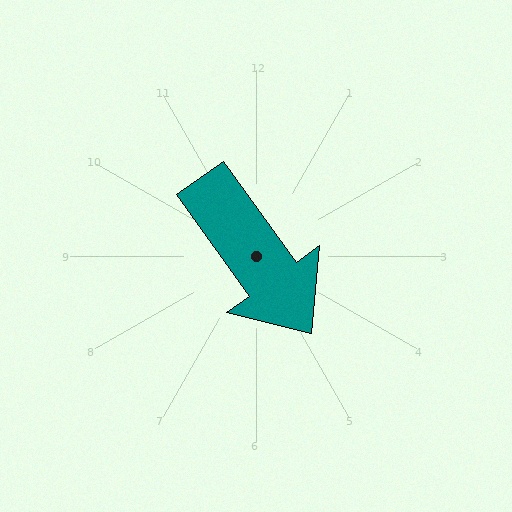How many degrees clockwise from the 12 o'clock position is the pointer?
Approximately 144 degrees.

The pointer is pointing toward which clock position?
Roughly 5 o'clock.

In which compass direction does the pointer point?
Southeast.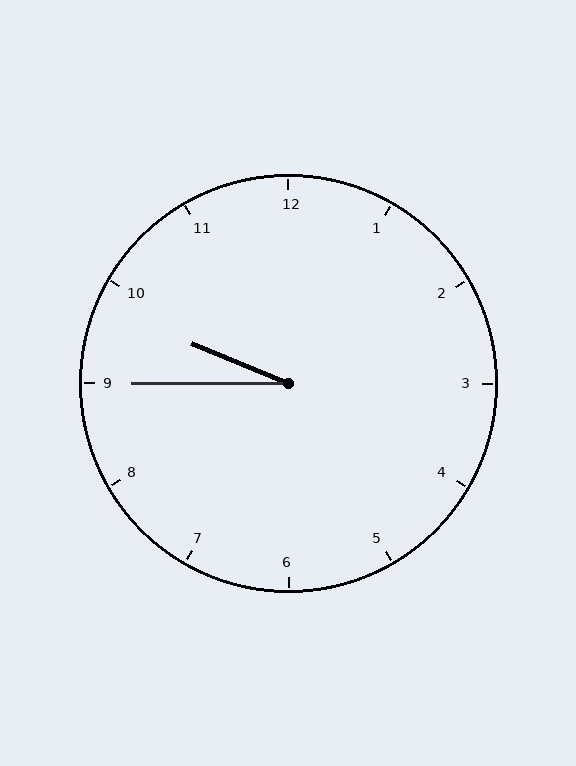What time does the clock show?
9:45.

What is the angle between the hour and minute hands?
Approximately 22 degrees.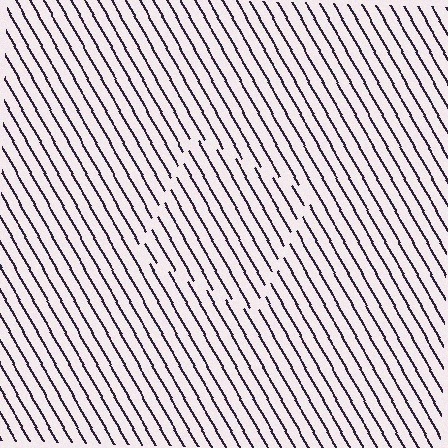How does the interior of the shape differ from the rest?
The interior of the shape contains the same grating, shifted by half a period — the contour is defined by the phase discontinuity where line-ends from the inner and outer gratings abut.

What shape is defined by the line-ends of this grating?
An illusory square. The interior of the shape contains the same grating, shifted by half a period — the contour is defined by the phase discontinuity where line-ends from the inner and outer gratings abut.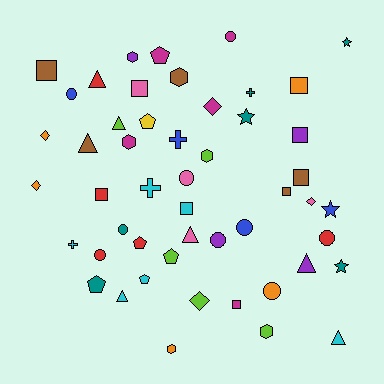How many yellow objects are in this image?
There is 1 yellow object.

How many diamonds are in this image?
There are 5 diamonds.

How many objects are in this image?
There are 50 objects.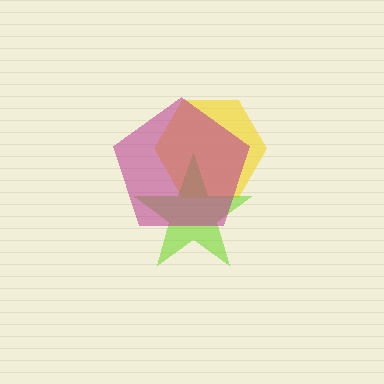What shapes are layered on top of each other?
The layered shapes are: a yellow hexagon, a lime star, a magenta pentagon.